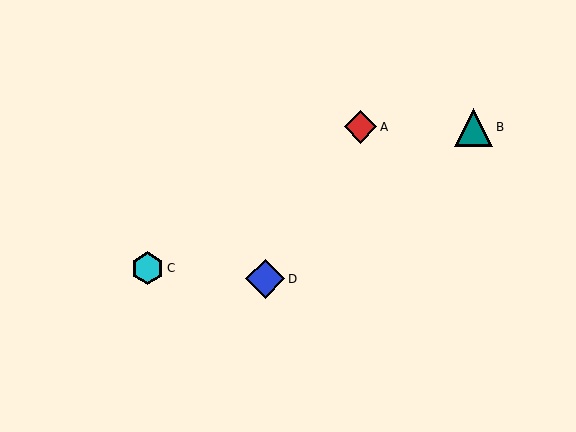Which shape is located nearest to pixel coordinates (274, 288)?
The blue diamond (labeled D) at (265, 279) is nearest to that location.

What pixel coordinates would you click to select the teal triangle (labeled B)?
Click at (473, 127) to select the teal triangle B.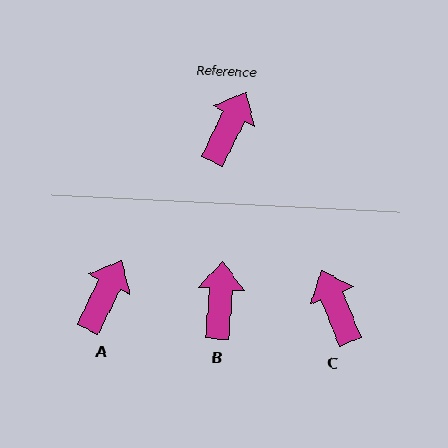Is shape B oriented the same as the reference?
No, it is off by about 22 degrees.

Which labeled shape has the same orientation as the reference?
A.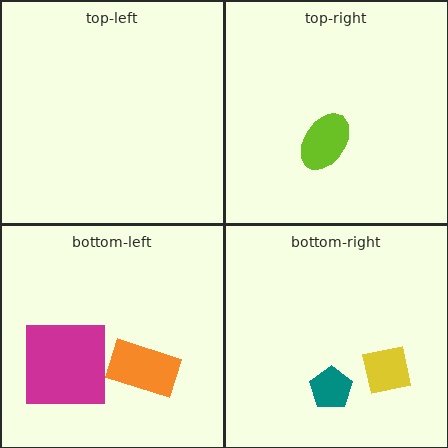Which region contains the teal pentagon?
The bottom-right region.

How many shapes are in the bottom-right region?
2.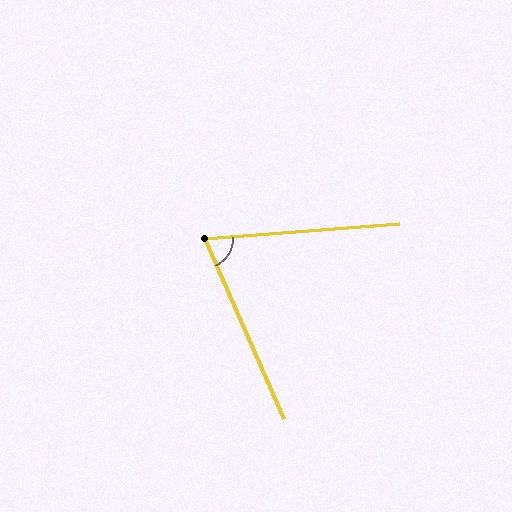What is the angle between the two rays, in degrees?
Approximately 71 degrees.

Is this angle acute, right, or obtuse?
It is acute.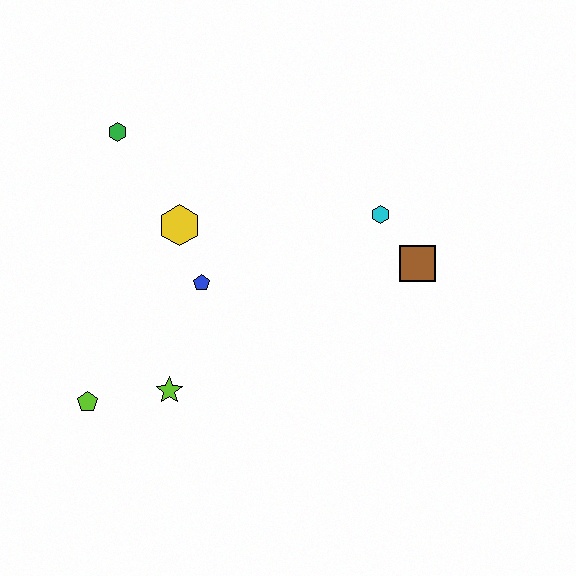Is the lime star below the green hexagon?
Yes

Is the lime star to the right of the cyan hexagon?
No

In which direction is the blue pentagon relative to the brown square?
The blue pentagon is to the left of the brown square.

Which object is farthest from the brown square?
The lime pentagon is farthest from the brown square.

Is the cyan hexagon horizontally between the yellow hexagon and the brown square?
Yes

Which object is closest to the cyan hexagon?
The brown square is closest to the cyan hexagon.